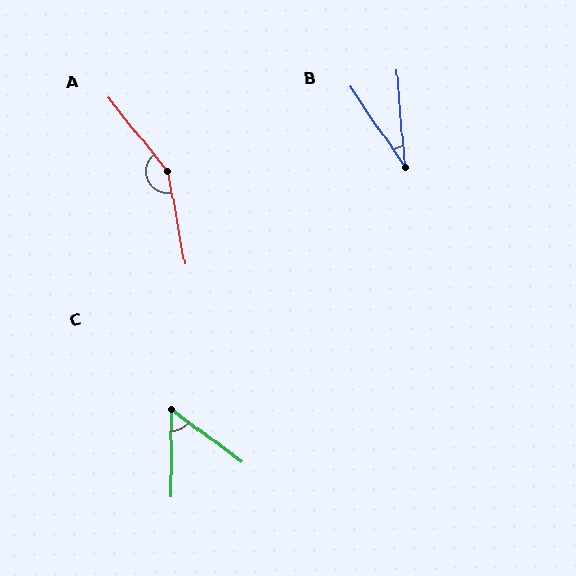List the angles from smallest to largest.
B (30°), C (53°), A (152°).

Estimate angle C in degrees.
Approximately 53 degrees.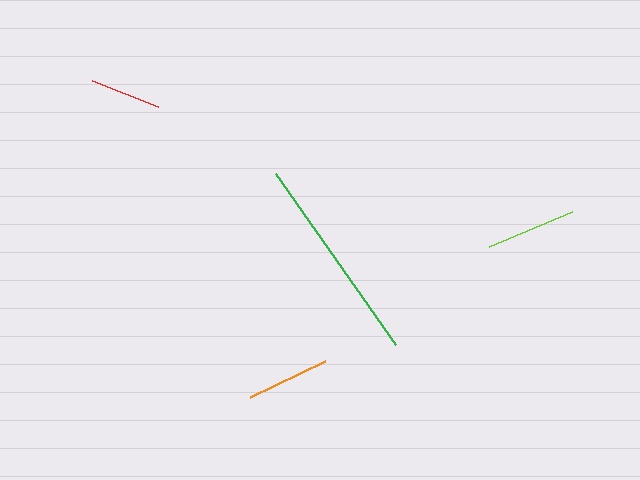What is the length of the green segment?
The green segment is approximately 209 pixels long.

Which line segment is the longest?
The green line is the longest at approximately 209 pixels.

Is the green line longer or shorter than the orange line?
The green line is longer than the orange line.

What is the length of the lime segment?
The lime segment is approximately 89 pixels long.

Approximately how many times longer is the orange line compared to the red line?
The orange line is approximately 1.2 times the length of the red line.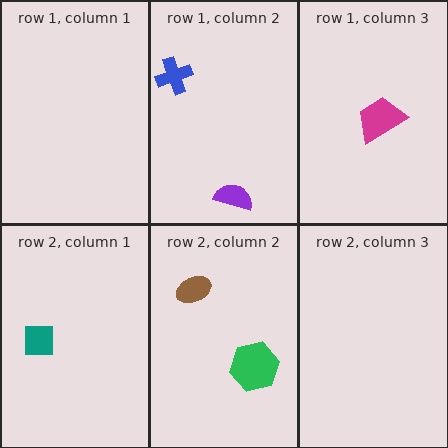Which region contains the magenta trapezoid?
The row 1, column 3 region.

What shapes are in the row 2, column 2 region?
The green hexagon, the brown ellipse.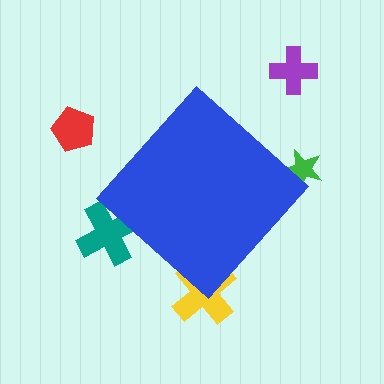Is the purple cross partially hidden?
No, the purple cross is fully visible.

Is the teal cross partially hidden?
Yes, the teal cross is partially hidden behind the blue diamond.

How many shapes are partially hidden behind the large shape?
3 shapes are partially hidden.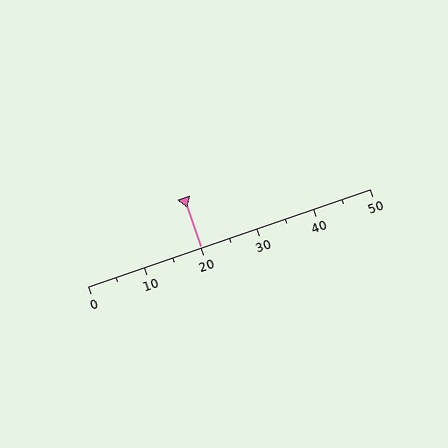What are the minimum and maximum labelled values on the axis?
The axis runs from 0 to 50.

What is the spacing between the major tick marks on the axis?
The major ticks are spaced 10 apart.